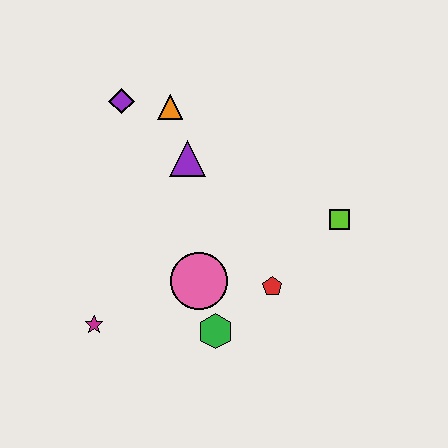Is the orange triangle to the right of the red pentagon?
No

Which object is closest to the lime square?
The red pentagon is closest to the lime square.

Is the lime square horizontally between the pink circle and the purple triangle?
No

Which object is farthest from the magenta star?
The lime square is farthest from the magenta star.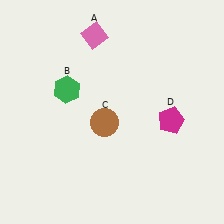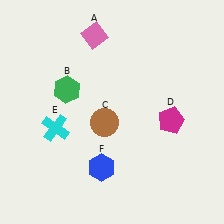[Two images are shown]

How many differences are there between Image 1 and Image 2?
There are 2 differences between the two images.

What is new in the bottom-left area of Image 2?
A blue hexagon (F) was added in the bottom-left area of Image 2.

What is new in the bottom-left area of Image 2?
A cyan cross (E) was added in the bottom-left area of Image 2.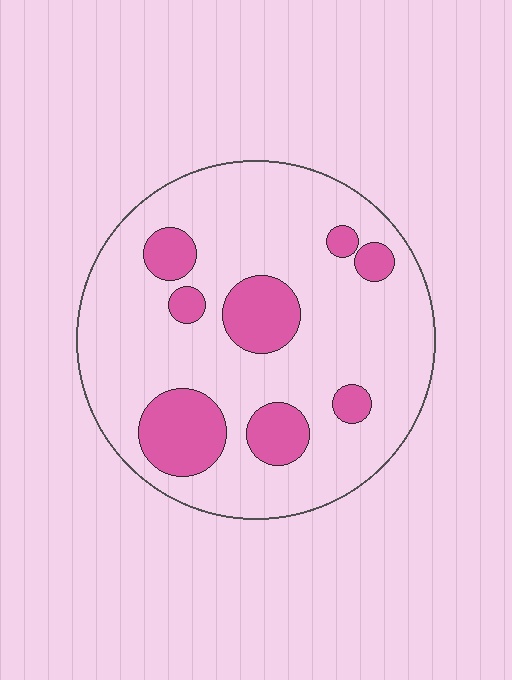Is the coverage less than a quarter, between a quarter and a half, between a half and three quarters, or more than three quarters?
Less than a quarter.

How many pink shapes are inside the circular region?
8.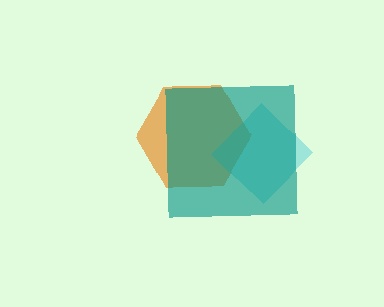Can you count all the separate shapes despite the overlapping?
Yes, there are 3 separate shapes.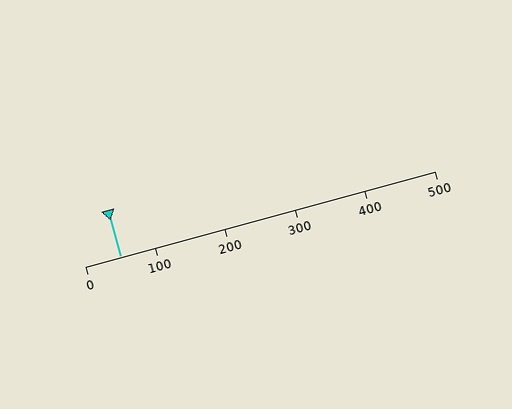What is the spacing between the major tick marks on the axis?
The major ticks are spaced 100 apart.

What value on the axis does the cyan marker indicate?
The marker indicates approximately 50.